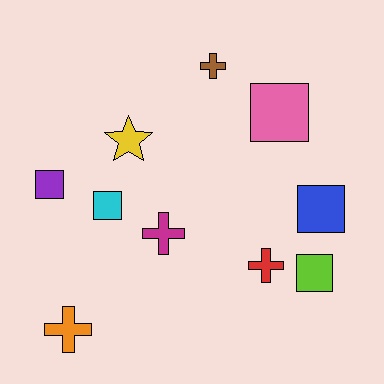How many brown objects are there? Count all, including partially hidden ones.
There is 1 brown object.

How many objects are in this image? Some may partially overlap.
There are 10 objects.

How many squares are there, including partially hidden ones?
There are 5 squares.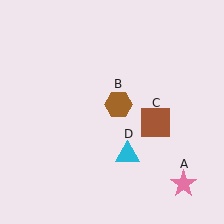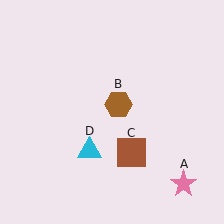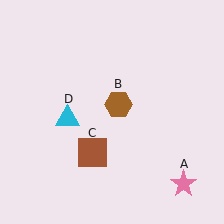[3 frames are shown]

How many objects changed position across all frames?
2 objects changed position: brown square (object C), cyan triangle (object D).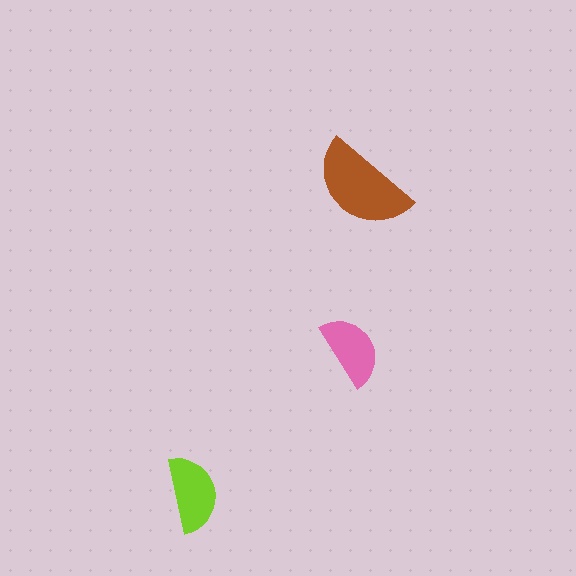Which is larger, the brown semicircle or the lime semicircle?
The brown one.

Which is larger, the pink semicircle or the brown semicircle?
The brown one.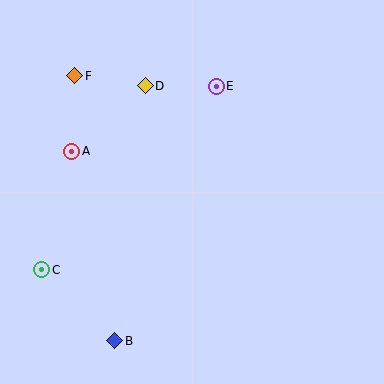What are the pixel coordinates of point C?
Point C is at (42, 270).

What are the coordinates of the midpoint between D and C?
The midpoint between D and C is at (93, 178).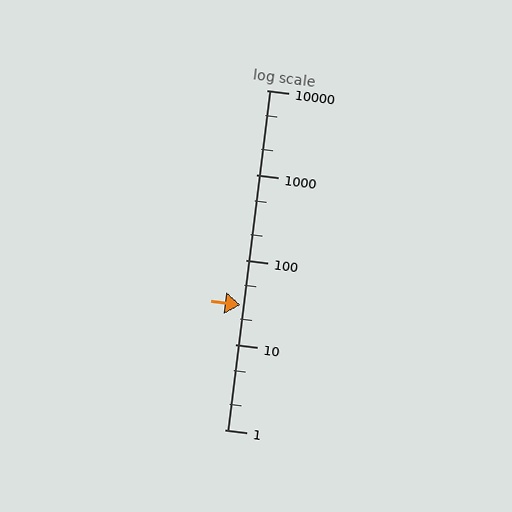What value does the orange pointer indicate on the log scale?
The pointer indicates approximately 29.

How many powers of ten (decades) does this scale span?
The scale spans 4 decades, from 1 to 10000.